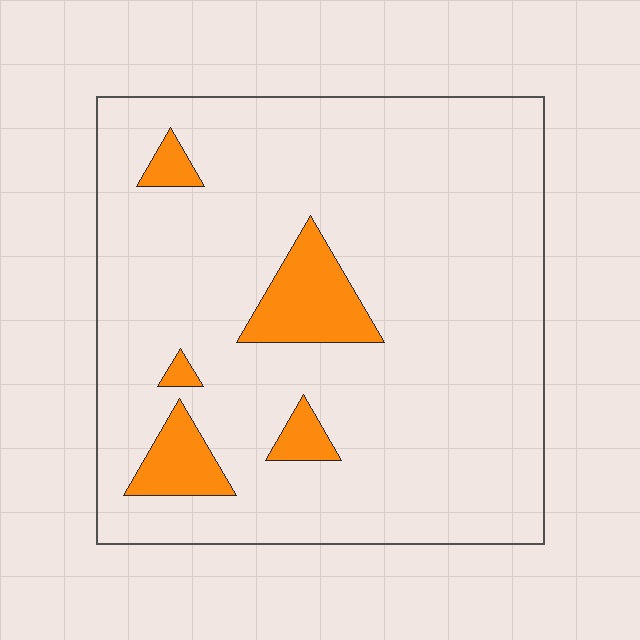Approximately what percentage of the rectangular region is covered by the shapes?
Approximately 10%.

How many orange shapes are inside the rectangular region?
5.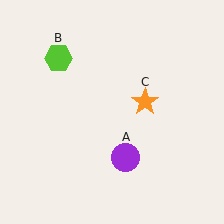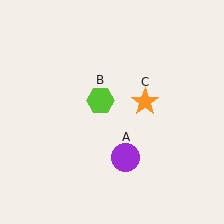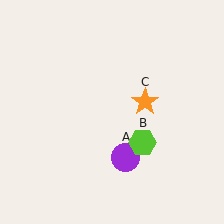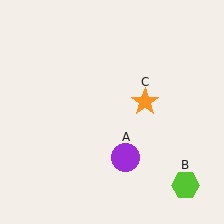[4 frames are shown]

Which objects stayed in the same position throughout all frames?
Purple circle (object A) and orange star (object C) remained stationary.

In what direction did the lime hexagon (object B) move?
The lime hexagon (object B) moved down and to the right.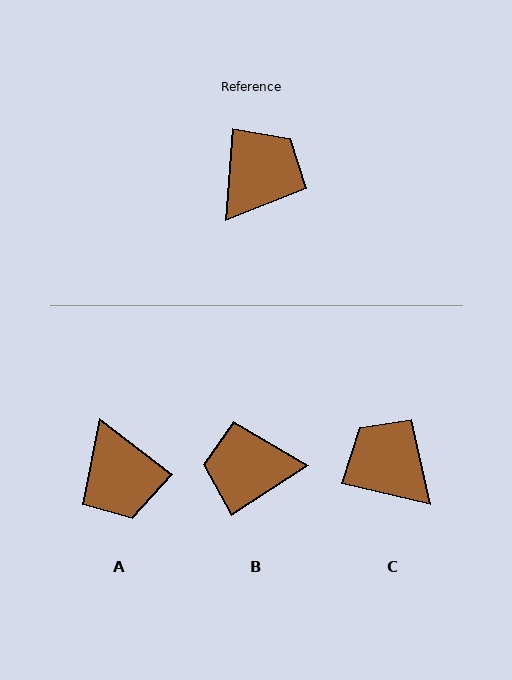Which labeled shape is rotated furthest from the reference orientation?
B, about 128 degrees away.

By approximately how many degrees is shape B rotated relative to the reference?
Approximately 128 degrees counter-clockwise.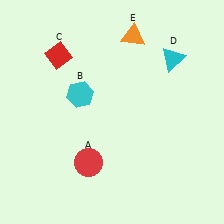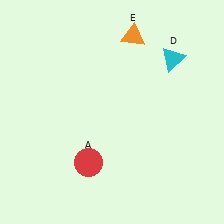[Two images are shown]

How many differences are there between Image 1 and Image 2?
There are 2 differences between the two images.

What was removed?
The red diamond (C), the cyan hexagon (B) were removed in Image 2.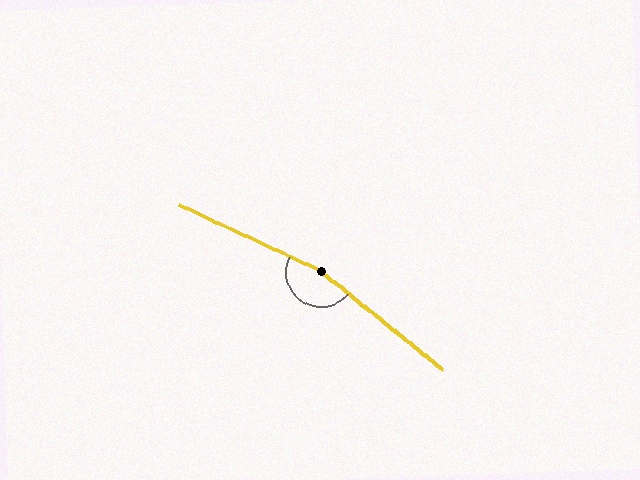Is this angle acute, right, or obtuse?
It is obtuse.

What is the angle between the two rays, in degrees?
Approximately 166 degrees.